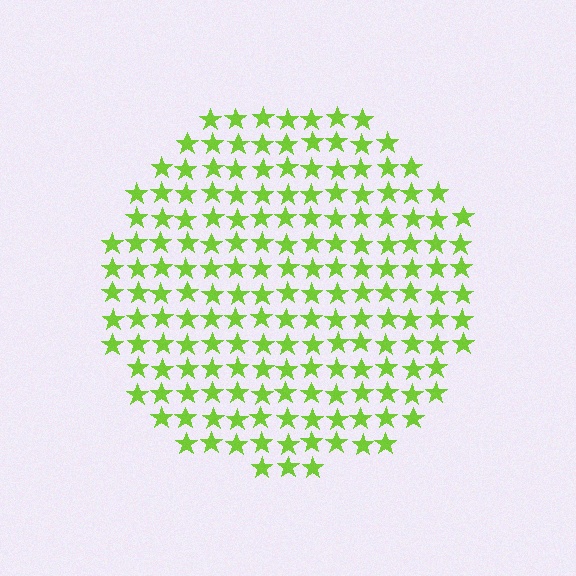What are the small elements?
The small elements are stars.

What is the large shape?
The large shape is a circle.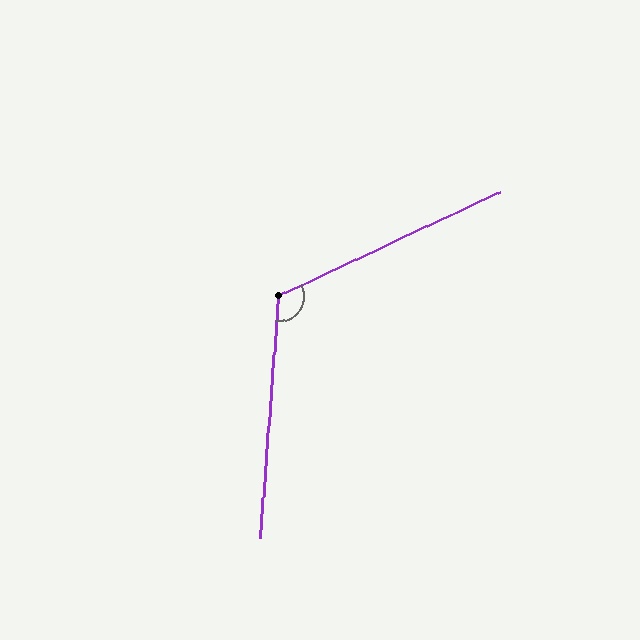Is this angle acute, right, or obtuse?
It is obtuse.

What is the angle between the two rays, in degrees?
Approximately 119 degrees.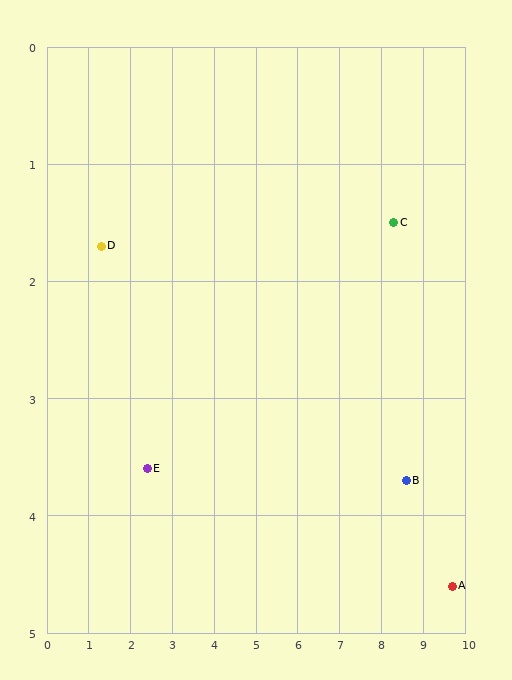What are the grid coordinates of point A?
Point A is at approximately (9.7, 4.6).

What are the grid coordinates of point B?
Point B is at approximately (8.6, 3.7).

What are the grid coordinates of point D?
Point D is at approximately (1.3, 1.7).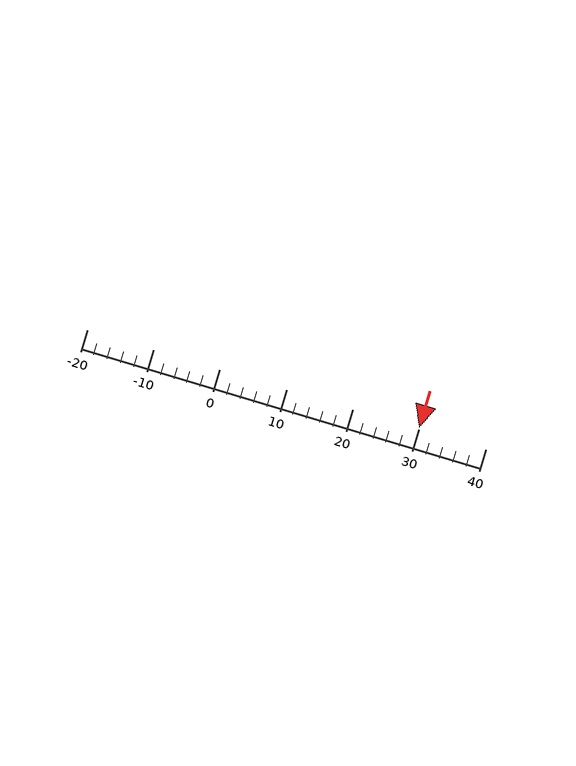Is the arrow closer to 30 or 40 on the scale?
The arrow is closer to 30.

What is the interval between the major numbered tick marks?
The major tick marks are spaced 10 units apart.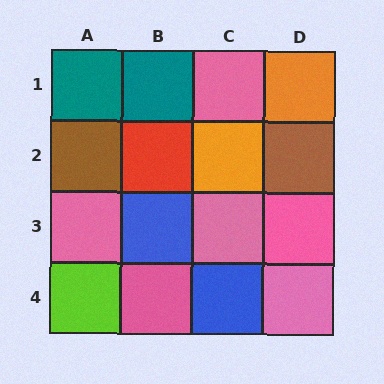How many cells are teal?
2 cells are teal.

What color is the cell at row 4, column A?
Lime.